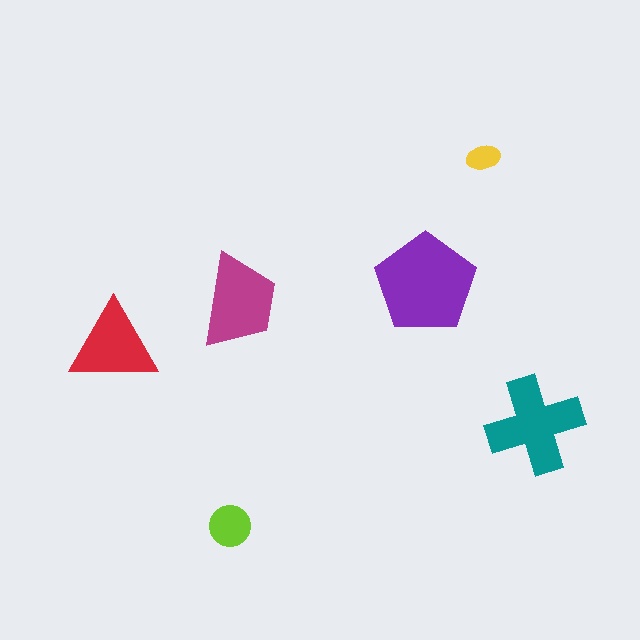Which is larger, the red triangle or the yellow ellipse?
The red triangle.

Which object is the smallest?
The yellow ellipse.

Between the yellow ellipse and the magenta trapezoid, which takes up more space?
The magenta trapezoid.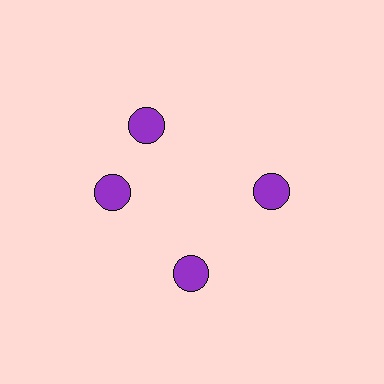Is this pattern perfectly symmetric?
No. The 4 purple circles are arranged in a ring, but one element near the 12 o'clock position is rotated out of alignment along the ring, breaking the 4-fold rotational symmetry.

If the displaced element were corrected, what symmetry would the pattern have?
It would have 4-fold rotational symmetry — the pattern would map onto itself every 90 degrees.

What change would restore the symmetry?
The symmetry would be restored by rotating it back into even spacing with its neighbors so that all 4 circles sit at equal angles and equal distance from the center.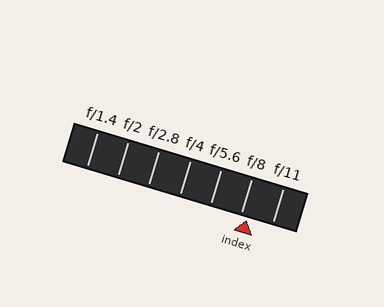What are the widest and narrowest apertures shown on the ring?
The widest aperture shown is f/1.4 and the narrowest is f/11.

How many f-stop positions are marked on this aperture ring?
There are 7 f-stop positions marked.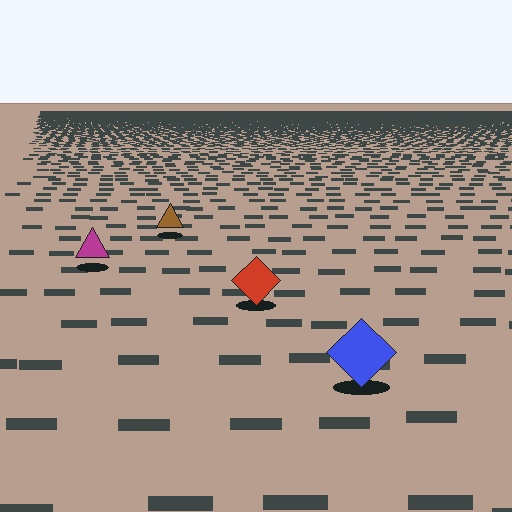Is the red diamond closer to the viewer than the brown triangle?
Yes. The red diamond is closer — you can tell from the texture gradient: the ground texture is coarser near it.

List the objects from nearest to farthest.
From nearest to farthest: the blue diamond, the red diamond, the magenta triangle, the brown triangle.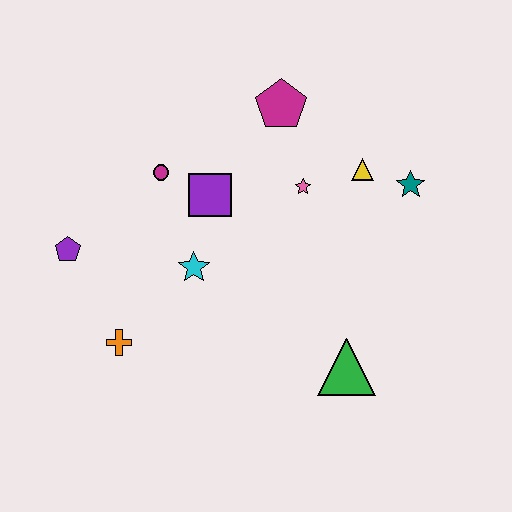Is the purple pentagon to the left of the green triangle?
Yes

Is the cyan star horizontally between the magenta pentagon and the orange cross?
Yes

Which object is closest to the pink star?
The yellow triangle is closest to the pink star.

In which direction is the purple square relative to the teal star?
The purple square is to the left of the teal star.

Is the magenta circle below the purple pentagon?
No